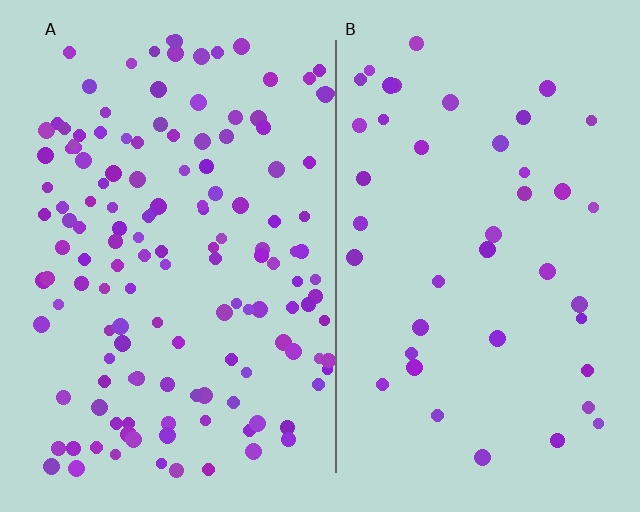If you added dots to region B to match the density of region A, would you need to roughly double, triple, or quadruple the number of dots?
Approximately triple.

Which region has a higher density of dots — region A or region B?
A (the left).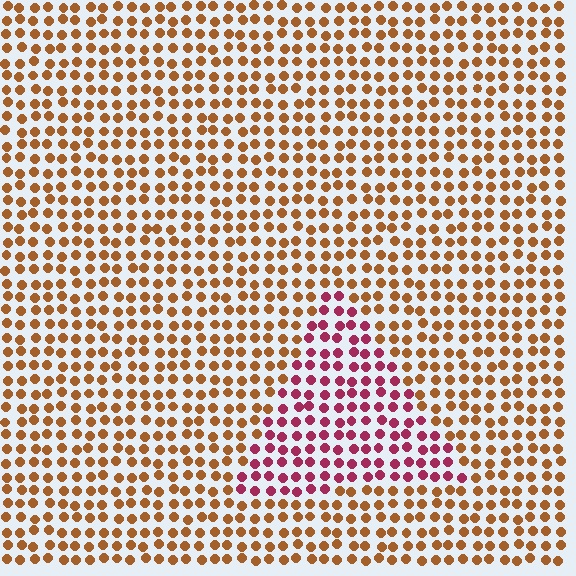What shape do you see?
I see a triangle.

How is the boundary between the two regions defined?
The boundary is defined purely by a slight shift in hue (about 51 degrees). Spacing, size, and orientation are identical on both sides.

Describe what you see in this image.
The image is filled with small brown elements in a uniform arrangement. A triangle-shaped region is visible where the elements are tinted to a slightly different hue, forming a subtle color boundary.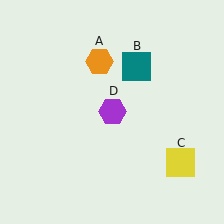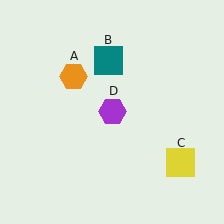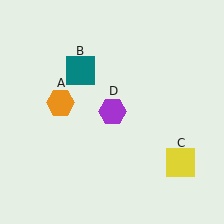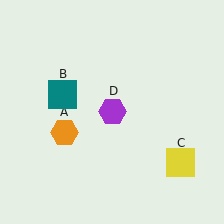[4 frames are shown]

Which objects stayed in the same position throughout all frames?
Yellow square (object C) and purple hexagon (object D) remained stationary.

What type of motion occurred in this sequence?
The orange hexagon (object A), teal square (object B) rotated counterclockwise around the center of the scene.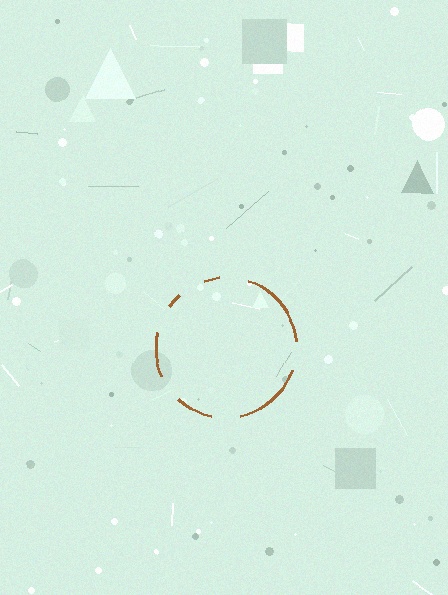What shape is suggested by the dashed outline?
The dashed outline suggests a circle.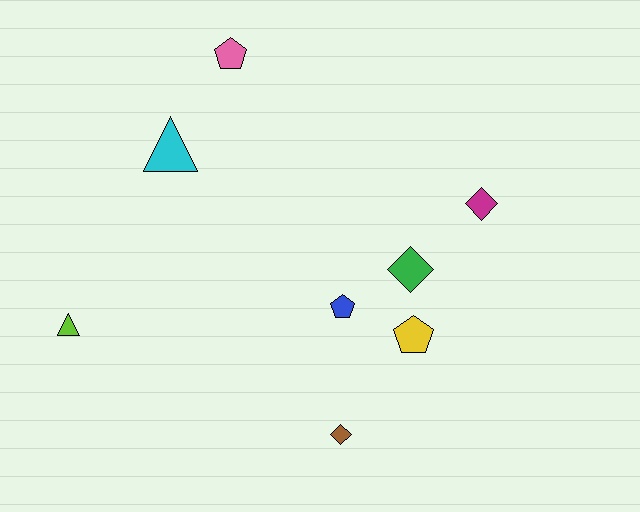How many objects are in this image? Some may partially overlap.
There are 8 objects.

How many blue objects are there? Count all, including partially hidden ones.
There is 1 blue object.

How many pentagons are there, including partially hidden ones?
There are 3 pentagons.